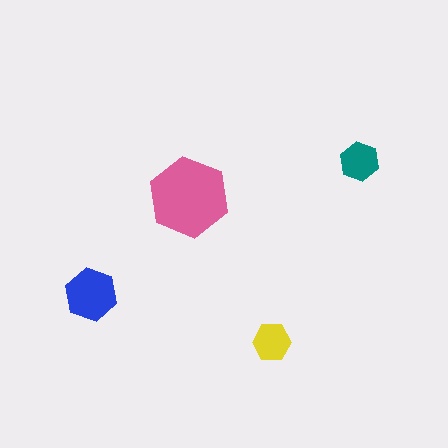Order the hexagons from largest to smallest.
the pink one, the blue one, the teal one, the yellow one.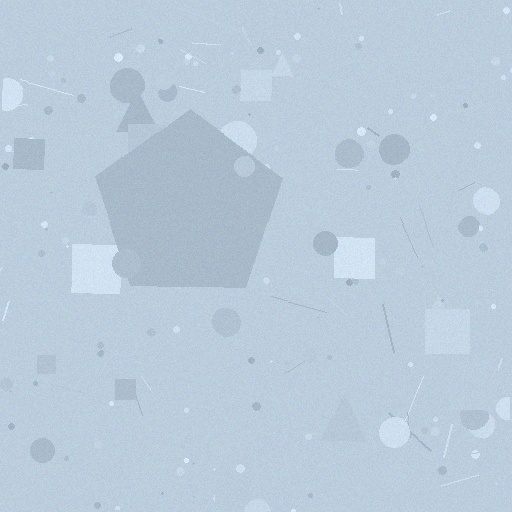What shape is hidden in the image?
A pentagon is hidden in the image.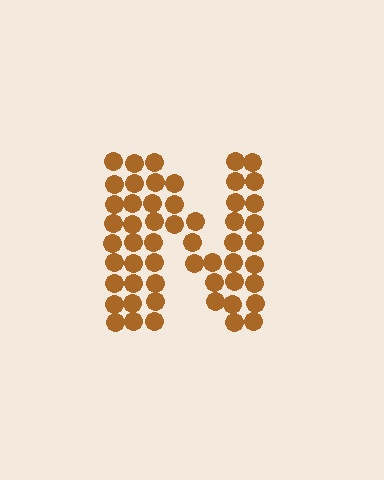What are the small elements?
The small elements are circles.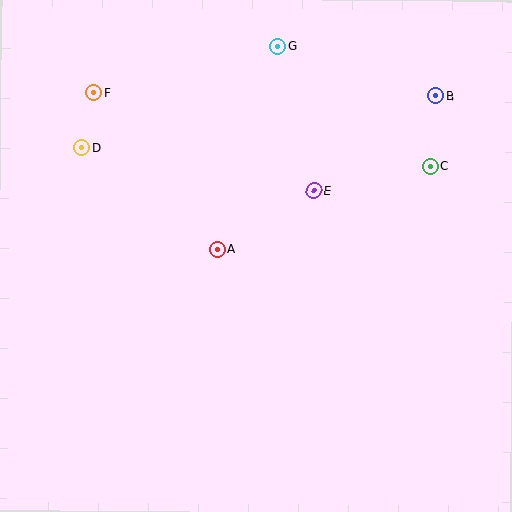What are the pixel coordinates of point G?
Point G is at (278, 46).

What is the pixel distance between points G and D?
The distance between G and D is 221 pixels.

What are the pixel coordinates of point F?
Point F is at (94, 93).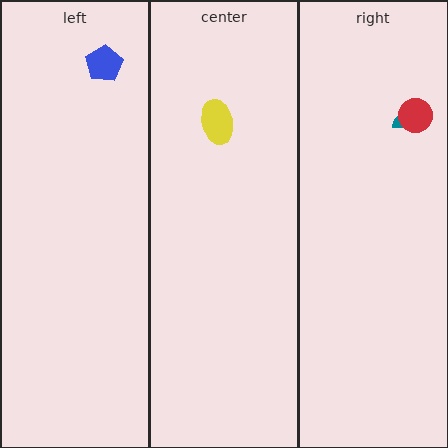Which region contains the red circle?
The right region.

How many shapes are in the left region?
1.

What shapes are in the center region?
The yellow ellipse.